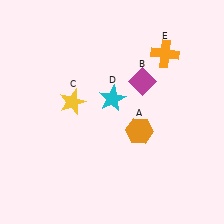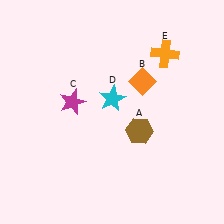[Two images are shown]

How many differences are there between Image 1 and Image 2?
There are 3 differences between the two images.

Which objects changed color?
A changed from orange to brown. B changed from magenta to orange. C changed from yellow to magenta.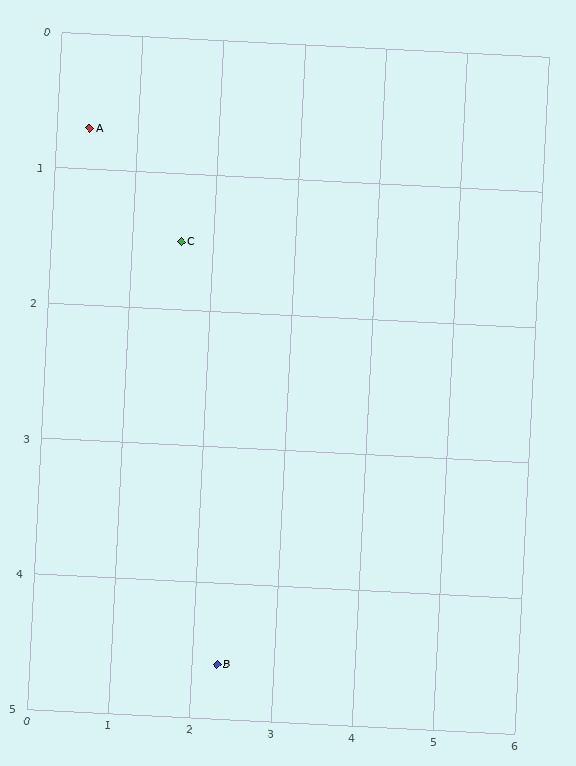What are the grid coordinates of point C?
Point C is at approximately (1.6, 1.5).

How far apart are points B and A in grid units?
Points B and A are about 4.3 grid units apart.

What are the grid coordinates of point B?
Point B is at approximately (2.3, 4.6).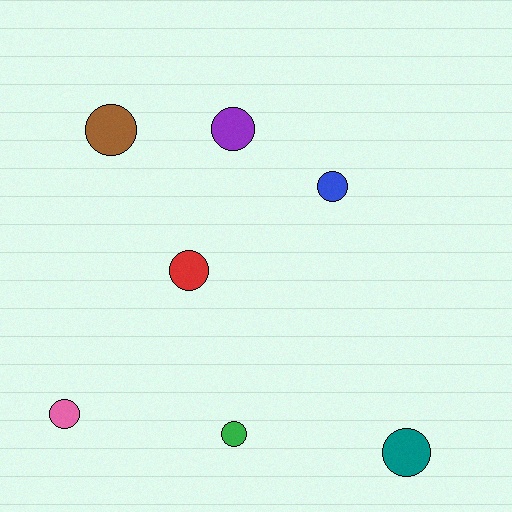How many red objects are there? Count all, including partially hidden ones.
There is 1 red object.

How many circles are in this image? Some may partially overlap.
There are 7 circles.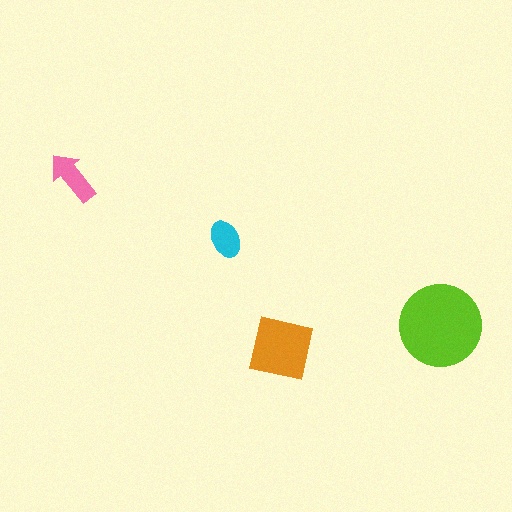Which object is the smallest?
The cyan ellipse.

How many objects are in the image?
There are 4 objects in the image.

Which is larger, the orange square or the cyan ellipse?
The orange square.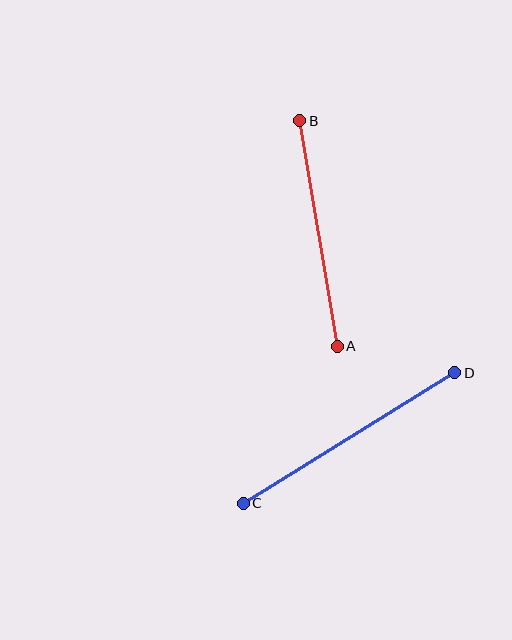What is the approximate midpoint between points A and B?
The midpoint is at approximately (318, 234) pixels.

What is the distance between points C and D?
The distance is approximately 249 pixels.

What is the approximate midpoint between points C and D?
The midpoint is at approximately (349, 438) pixels.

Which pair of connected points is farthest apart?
Points C and D are farthest apart.